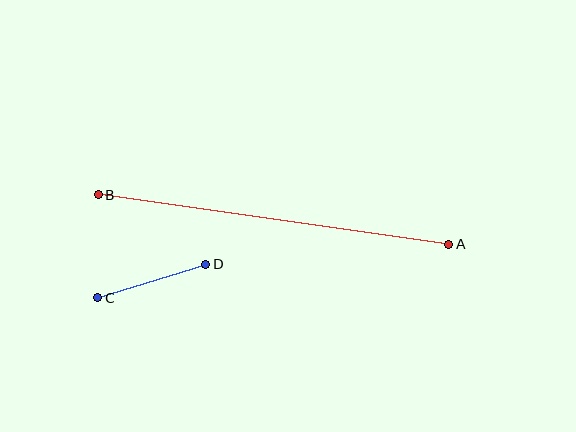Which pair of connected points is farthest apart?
Points A and B are farthest apart.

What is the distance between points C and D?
The distance is approximately 113 pixels.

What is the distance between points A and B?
The distance is approximately 354 pixels.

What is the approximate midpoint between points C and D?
The midpoint is at approximately (152, 281) pixels.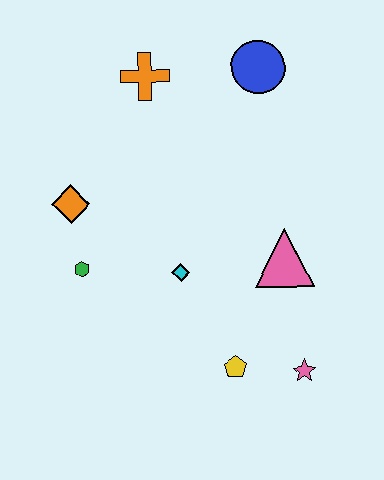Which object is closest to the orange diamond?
The green hexagon is closest to the orange diamond.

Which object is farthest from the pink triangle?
The orange cross is farthest from the pink triangle.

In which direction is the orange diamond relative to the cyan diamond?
The orange diamond is to the left of the cyan diamond.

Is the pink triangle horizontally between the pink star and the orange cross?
Yes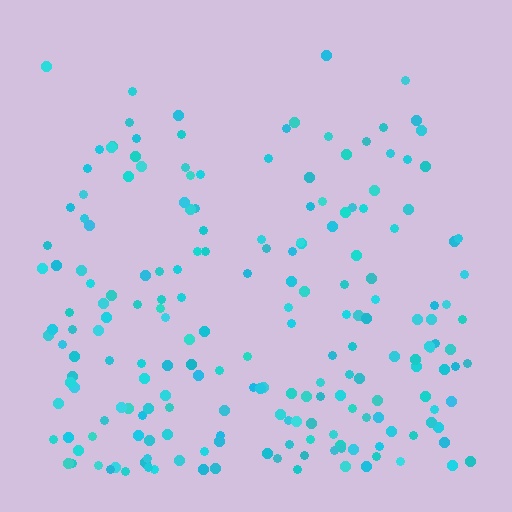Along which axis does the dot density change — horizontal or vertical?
Vertical.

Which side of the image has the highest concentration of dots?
The bottom.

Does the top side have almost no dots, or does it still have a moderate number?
Still a moderate number, just noticeably fewer than the bottom.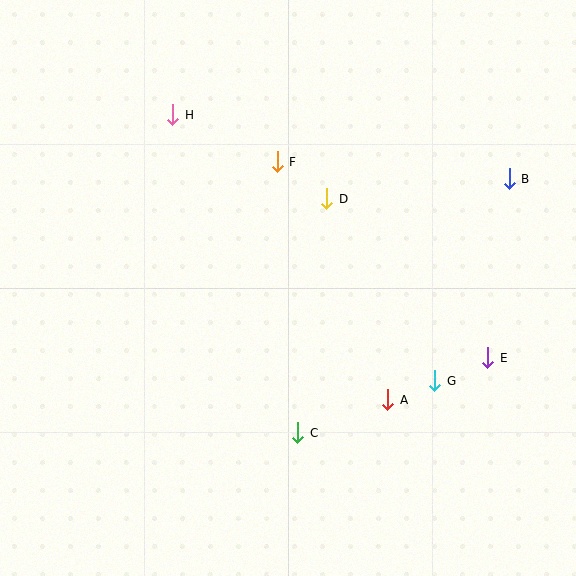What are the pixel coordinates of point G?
Point G is at (435, 381).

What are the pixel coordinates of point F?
Point F is at (277, 162).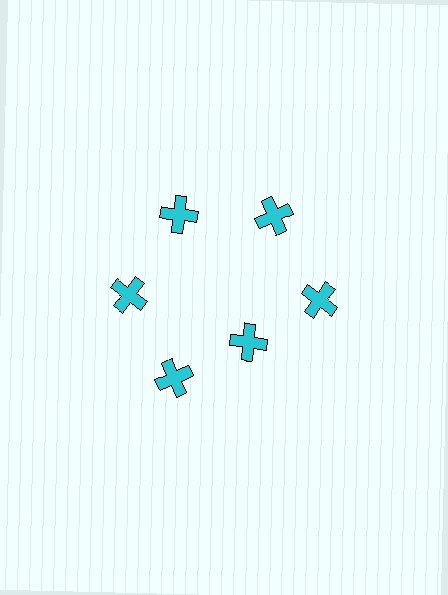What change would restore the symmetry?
The symmetry would be restored by moving it outward, back onto the ring so that all 6 crosses sit at equal angles and equal distance from the center.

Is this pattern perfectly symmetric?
No. The 6 cyan crosses are arranged in a ring, but one element near the 5 o'clock position is pulled inward toward the center, breaking the 6-fold rotational symmetry.